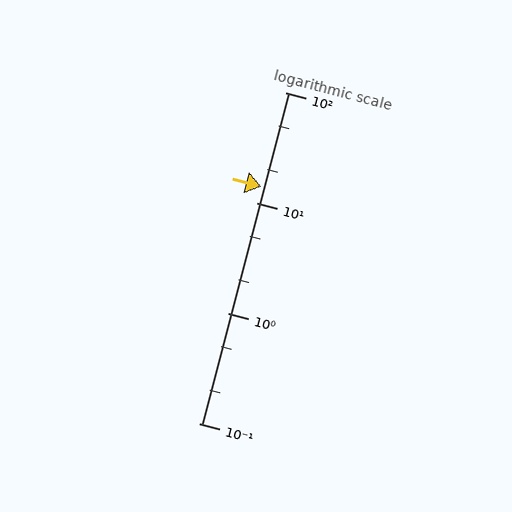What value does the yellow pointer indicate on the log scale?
The pointer indicates approximately 14.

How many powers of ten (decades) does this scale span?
The scale spans 3 decades, from 0.1 to 100.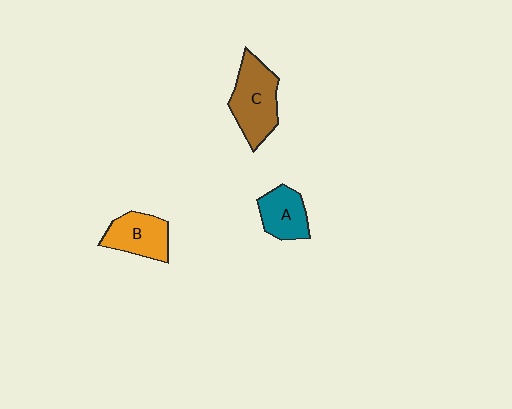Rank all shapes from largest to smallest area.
From largest to smallest: C (brown), B (orange), A (teal).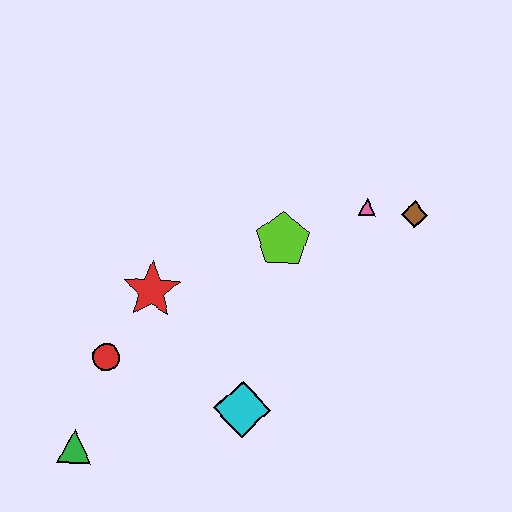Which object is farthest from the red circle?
The brown diamond is farthest from the red circle.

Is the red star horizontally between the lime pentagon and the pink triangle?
No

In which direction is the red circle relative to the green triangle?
The red circle is above the green triangle.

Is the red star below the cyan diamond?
No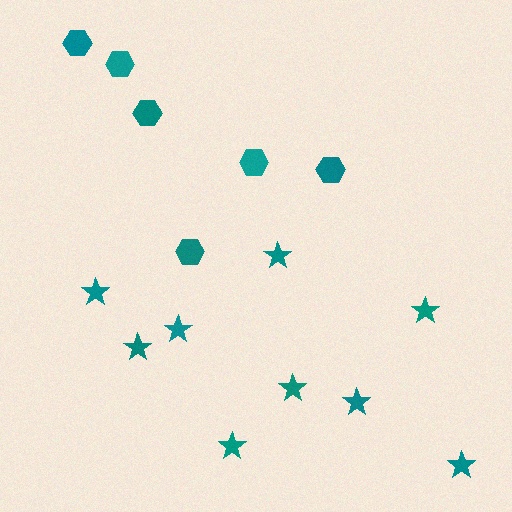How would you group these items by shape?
There are 2 groups: one group of hexagons (6) and one group of stars (9).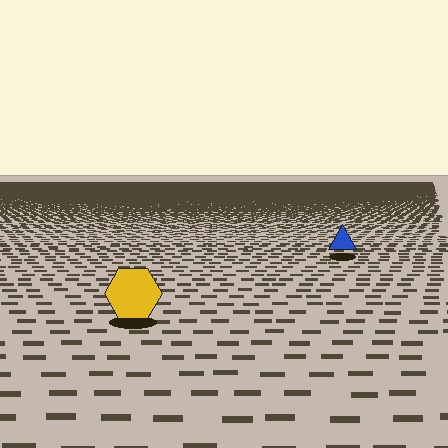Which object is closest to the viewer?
The yellow hexagon is closest. The texture marks near it are larger and more spread out.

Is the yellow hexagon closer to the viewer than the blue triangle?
Yes. The yellow hexagon is closer — you can tell from the texture gradient: the ground texture is coarser near it.